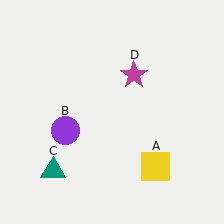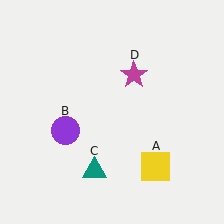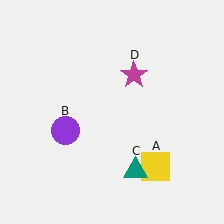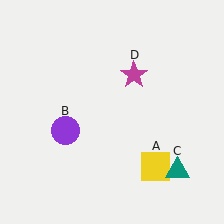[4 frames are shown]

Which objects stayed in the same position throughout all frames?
Yellow square (object A) and purple circle (object B) and magenta star (object D) remained stationary.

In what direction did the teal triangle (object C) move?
The teal triangle (object C) moved right.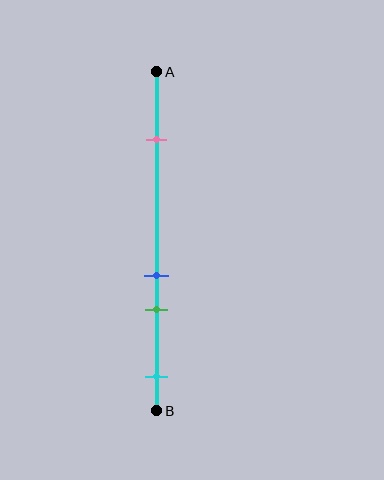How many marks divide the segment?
There are 4 marks dividing the segment.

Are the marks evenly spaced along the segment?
No, the marks are not evenly spaced.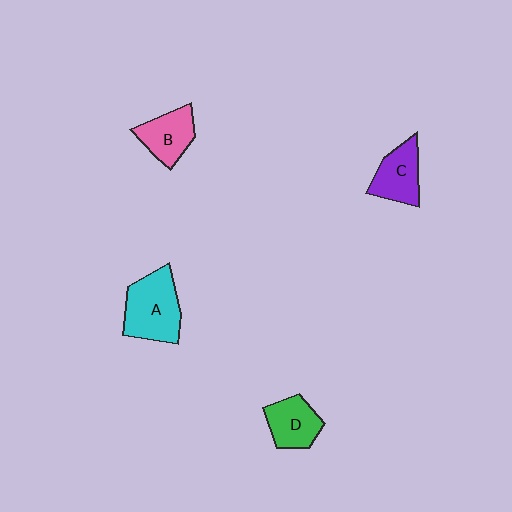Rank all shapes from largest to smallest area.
From largest to smallest: A (cyan), C (purple), B (pink), D (green).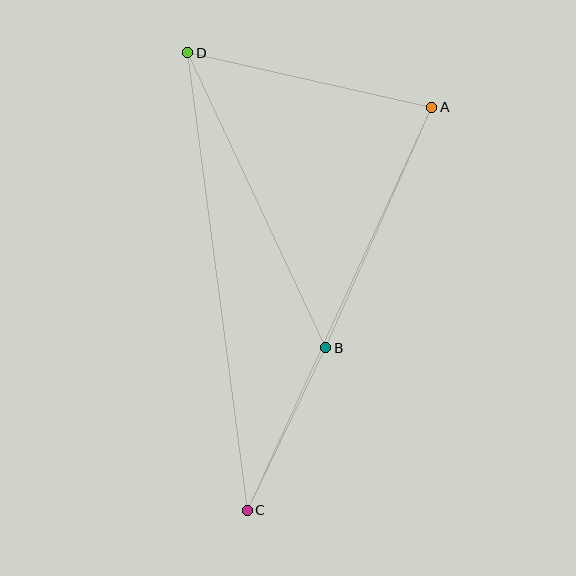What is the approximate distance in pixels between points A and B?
The distance between A and B is approximately 263 pixels.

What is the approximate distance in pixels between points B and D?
The distance between B and D is approximately 326 pixels.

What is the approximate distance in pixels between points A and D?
The distance between A and D is approximately 250 pixels.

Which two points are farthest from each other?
Points C and D are farthest from each other.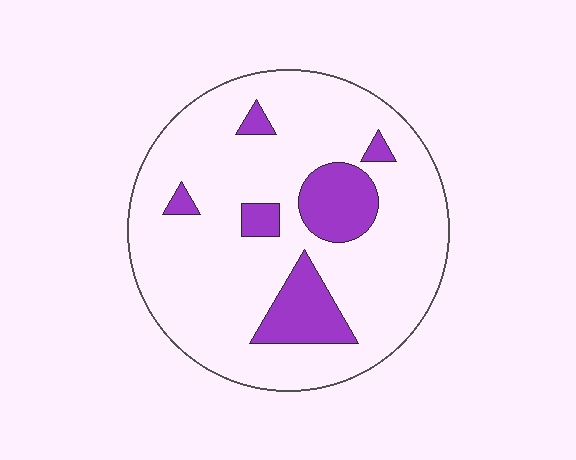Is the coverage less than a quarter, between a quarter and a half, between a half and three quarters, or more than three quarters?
Less than a quarter.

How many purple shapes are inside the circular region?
6.